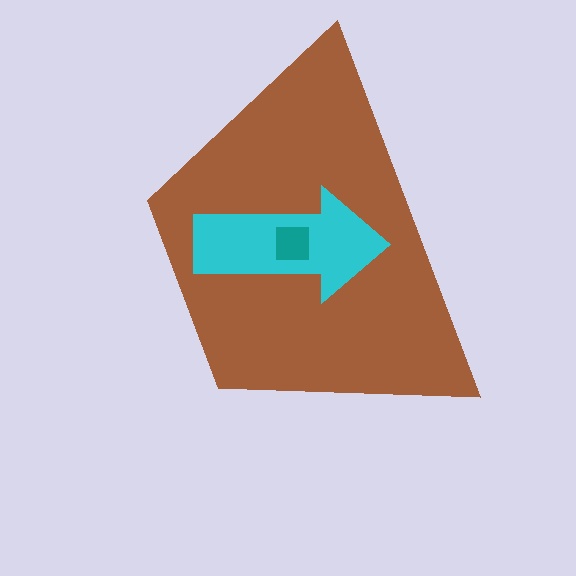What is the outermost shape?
The brown trapezoid.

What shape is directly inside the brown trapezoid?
The cyan arrow.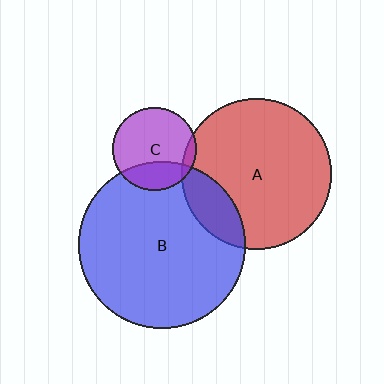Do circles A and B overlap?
Yes.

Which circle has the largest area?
Circle B (blue).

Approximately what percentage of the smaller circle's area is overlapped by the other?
Approximately 15%.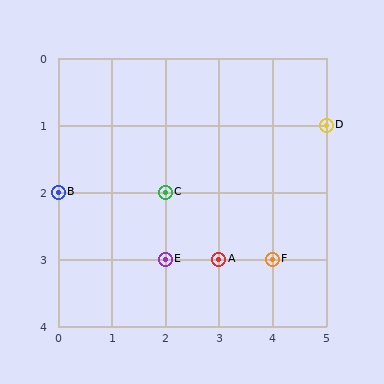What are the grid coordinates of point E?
Point E is at grid coordinates (2, 3).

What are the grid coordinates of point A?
Point A is at grid coordinates (3, 3).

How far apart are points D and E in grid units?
Points D and E are 3 columns and 2 rows apart (about 3.6 grid units diagonally).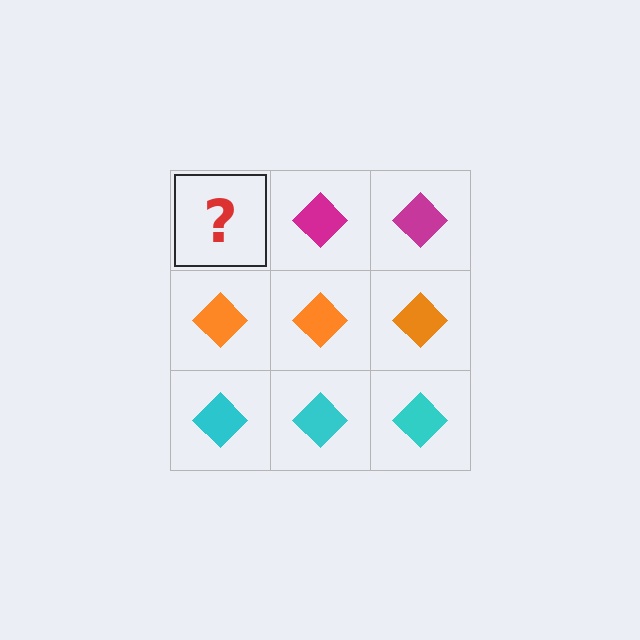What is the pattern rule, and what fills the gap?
The rule is that each row has a consistent color. The gap should be filled with a magenta diamond.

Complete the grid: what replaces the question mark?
The question mark should be replaced with a magenta diamond.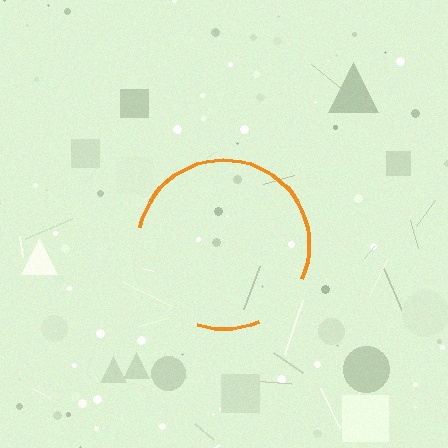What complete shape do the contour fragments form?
The contour fragments form a circle.